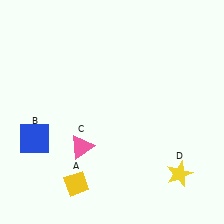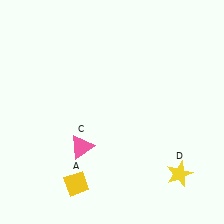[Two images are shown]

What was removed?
The blue square (B) was removed in Image 2.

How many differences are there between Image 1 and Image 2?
There is 1 difference between the two images.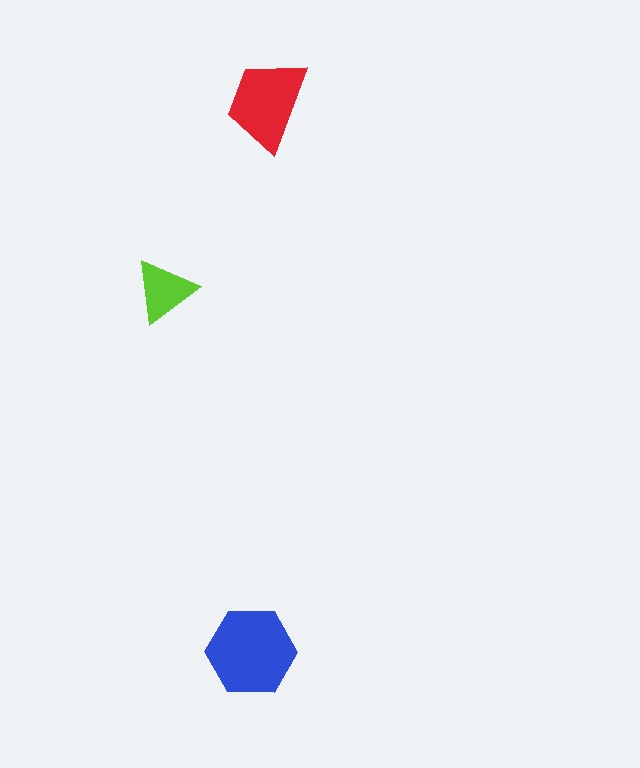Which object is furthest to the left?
The lime triangle is leftmost.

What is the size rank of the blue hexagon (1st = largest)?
1st.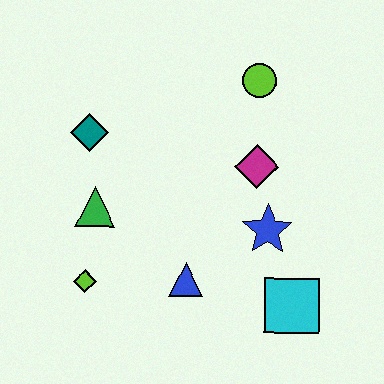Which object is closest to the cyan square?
The blue star is closest to the cyan square.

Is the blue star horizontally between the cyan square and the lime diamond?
Yes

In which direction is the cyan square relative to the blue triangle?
The cyan square is to the right of the blue triangle.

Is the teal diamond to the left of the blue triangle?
Yes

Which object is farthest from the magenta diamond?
The lime diamond is farthest from the magenta diamond.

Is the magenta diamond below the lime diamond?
No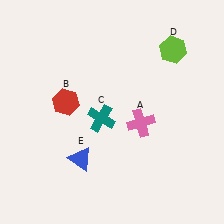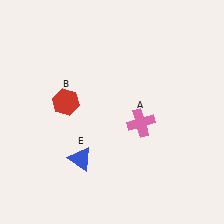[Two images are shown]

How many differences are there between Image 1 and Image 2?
There are 2 differences between the two images.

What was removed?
The teal cross (C), the lime hexagon (D) were removed in Image 2.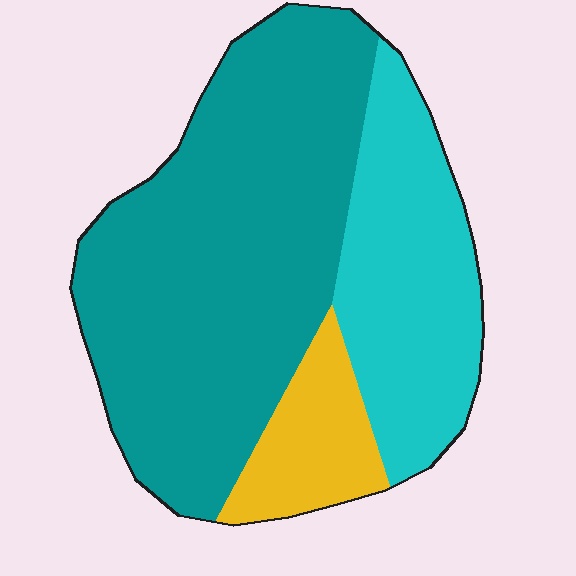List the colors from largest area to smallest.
From largest to smallest: teal, cyan, yellow.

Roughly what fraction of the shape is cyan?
Cyan takes up about one quarter (1/4) of the shape.